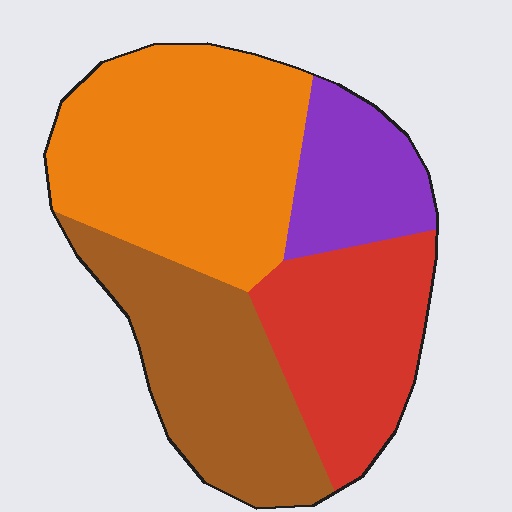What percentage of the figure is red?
Red covers 23% of the figure.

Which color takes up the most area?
Orange, at roughly 35%.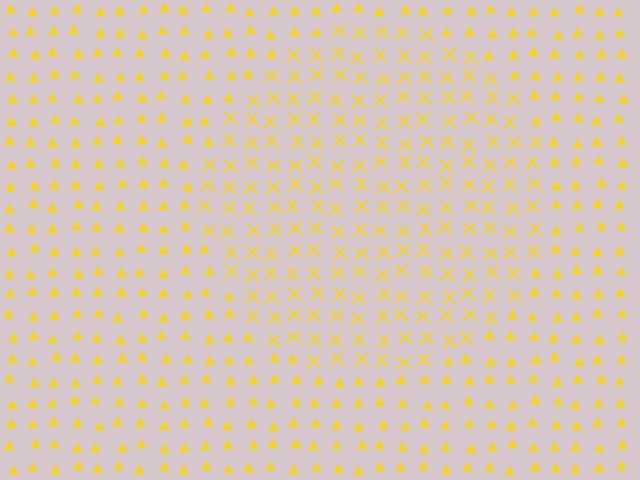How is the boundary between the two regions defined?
The boundary is defined by a change in element shape: X marks inside vs. triangles outside. All elements share the same color and spacing.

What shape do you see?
I see a circle.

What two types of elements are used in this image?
The image uses X marks inside the circle region and triangles outside it.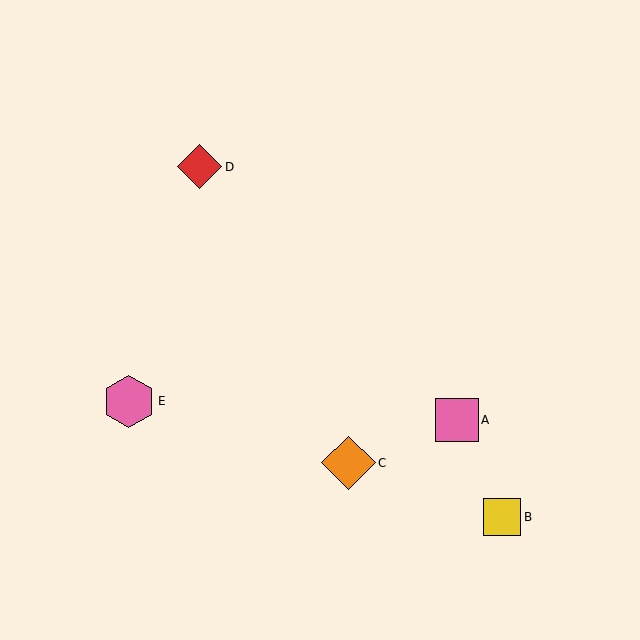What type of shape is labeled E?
Shape E is a pink hexagon.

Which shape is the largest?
The orange diamond (labeled C) is the largest.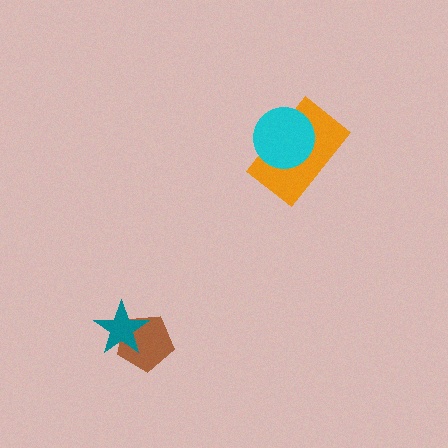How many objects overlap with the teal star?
1 object overlaps with the teal star.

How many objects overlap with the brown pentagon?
1 object overlaps with the brown pentagon.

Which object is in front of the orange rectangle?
The cyan circle is in front of the orange rectangle.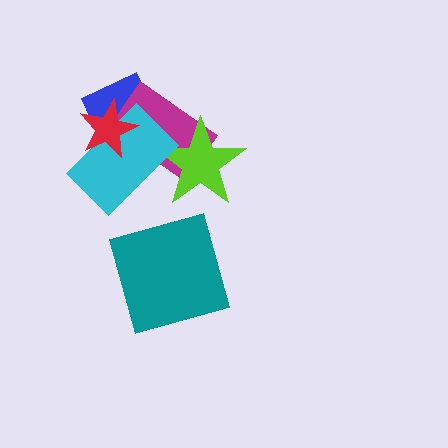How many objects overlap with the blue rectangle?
3 objects overlap with the blue rectangle.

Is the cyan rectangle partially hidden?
Yes, it is partially covered by another shape.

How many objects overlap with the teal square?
0 objects overlap with the teal square.